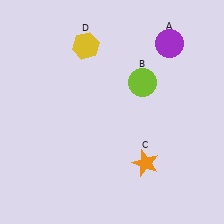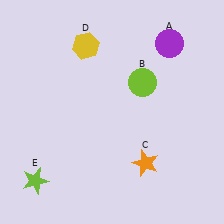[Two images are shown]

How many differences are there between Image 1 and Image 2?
There is 1 difference between the two images.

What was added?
A lime star (E) was added in Image 2.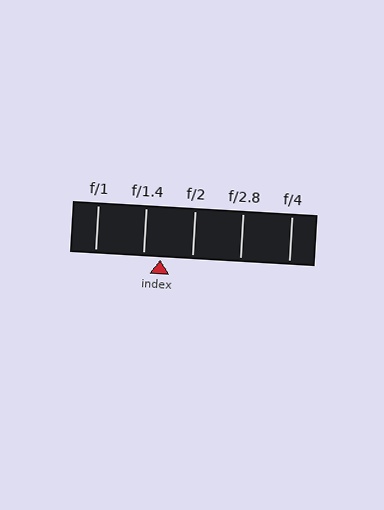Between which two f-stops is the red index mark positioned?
The index mark is between f/1.4 and f/2.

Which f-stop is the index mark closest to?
The index mark is closest to f/1.4.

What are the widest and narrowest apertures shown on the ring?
The widest aperture shown is f/1 and the narrowest is f/4.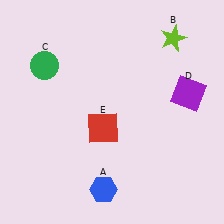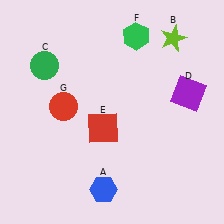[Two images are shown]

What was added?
A green hexagon (F), a red circle (G) were added in Image 2.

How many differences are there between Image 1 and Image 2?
There are 2 differences between the two images.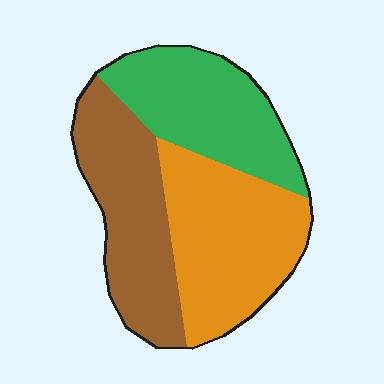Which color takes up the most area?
Orange, at roughly 35%.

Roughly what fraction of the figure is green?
Green covers around 30% of the figure.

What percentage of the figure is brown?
Brown covers roughly 30% of the figure.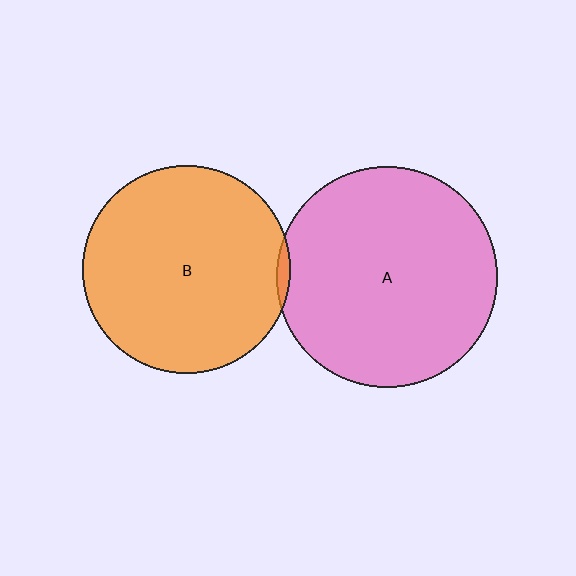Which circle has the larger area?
Circle A (pink).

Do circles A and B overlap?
Yes.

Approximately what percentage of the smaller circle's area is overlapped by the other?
Approximately 5%.